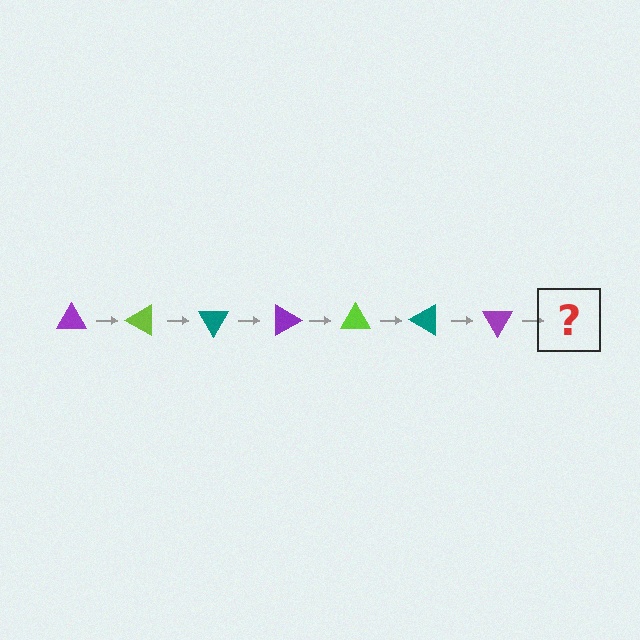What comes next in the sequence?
The next element should be a lime triangle, rotated 210 degrees from the start.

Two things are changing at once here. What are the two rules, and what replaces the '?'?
The two rules are that it rotates 30 degrees each step and the color cycles through purple, lime, and teal. The '?' should be a lime triangle, rotated 210 degrees from the start.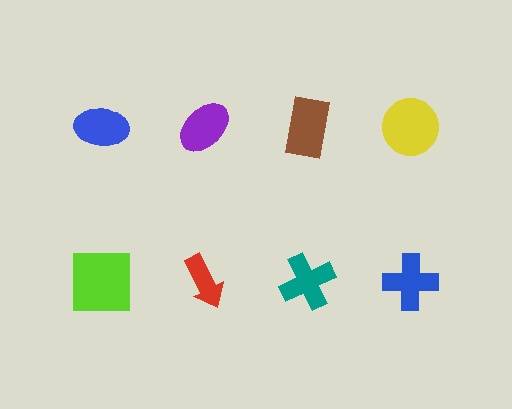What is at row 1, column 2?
A purple ellipse.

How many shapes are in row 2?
4 shapes.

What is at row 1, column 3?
A brown rectangle.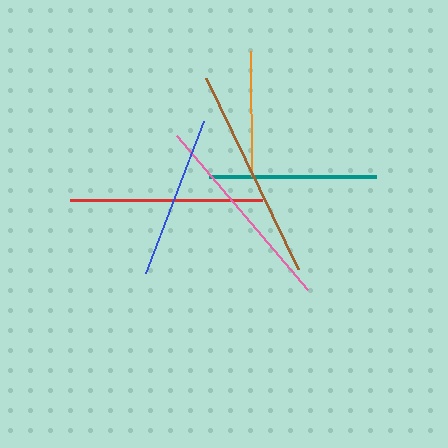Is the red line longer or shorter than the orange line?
The red line is longer than the orange line.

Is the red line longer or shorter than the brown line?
The brown line is longer than the red line.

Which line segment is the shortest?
The orange line is the shortest at approximately 125 pixels.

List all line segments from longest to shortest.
From longest to shortest: brown, pink, red, teal, blue, orange.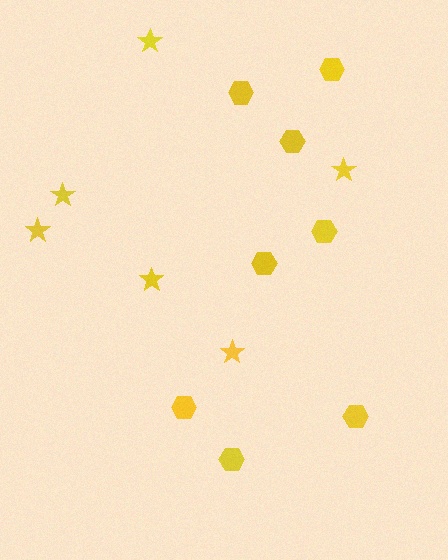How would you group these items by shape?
There are 2 groups: one group of hexagons (8) and one group of stars (6).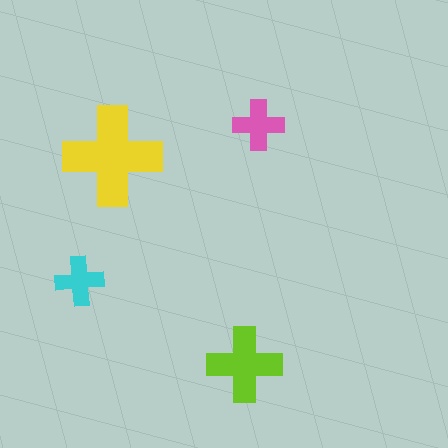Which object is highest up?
The pink cross is topmost.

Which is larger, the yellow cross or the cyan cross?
The yellow one.